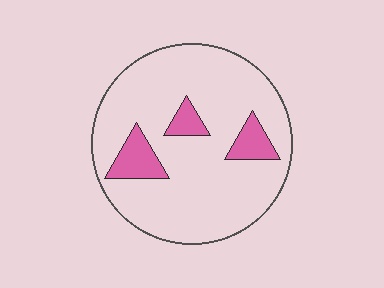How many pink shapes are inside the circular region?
3.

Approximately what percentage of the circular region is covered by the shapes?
Approximately 15%.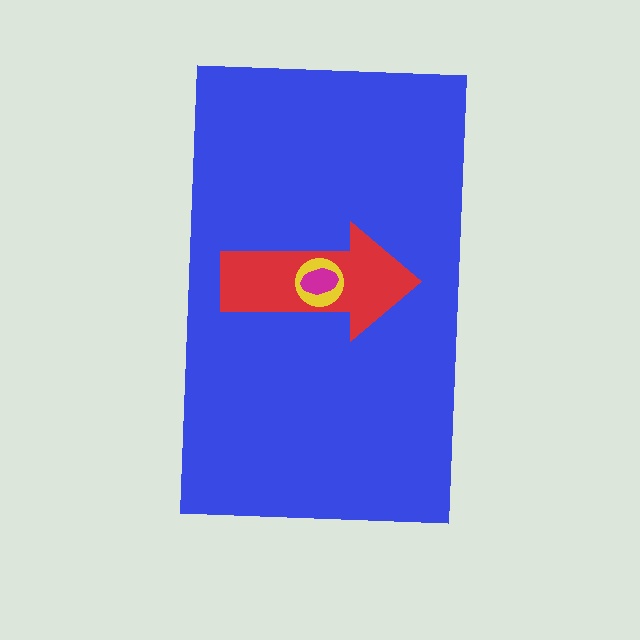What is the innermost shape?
The magenta ellipse.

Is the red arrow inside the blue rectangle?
Yes.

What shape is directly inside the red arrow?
The yellow circle.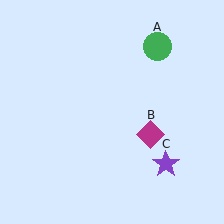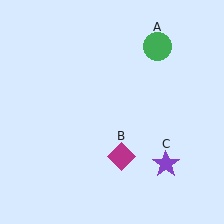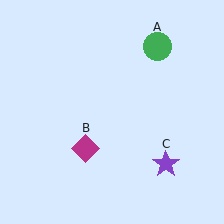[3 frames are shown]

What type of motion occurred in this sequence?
The magenta diamond (object B) rotated clockwise around the center of the scene.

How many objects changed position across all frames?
1 object changed position: magenta diamond (object B).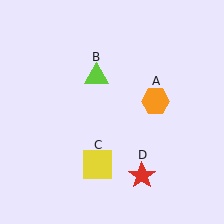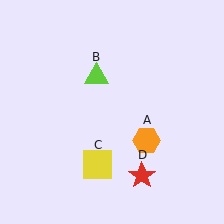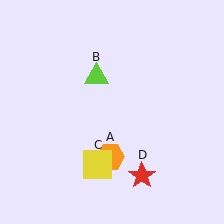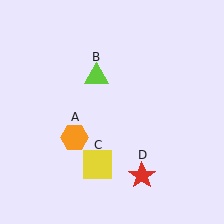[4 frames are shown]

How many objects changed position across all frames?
1 object changed position: orange hexagon (object A).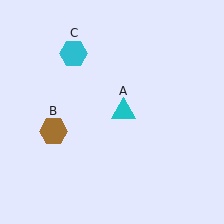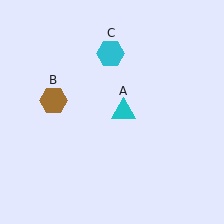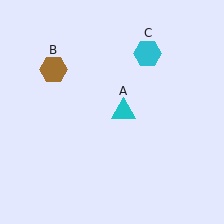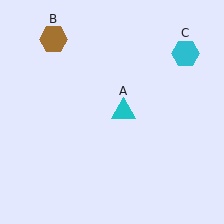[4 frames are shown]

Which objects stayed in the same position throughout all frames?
Cyan triangle (object A) remained stationary.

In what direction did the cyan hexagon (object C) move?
The cyan hexagon (object C) moved right.